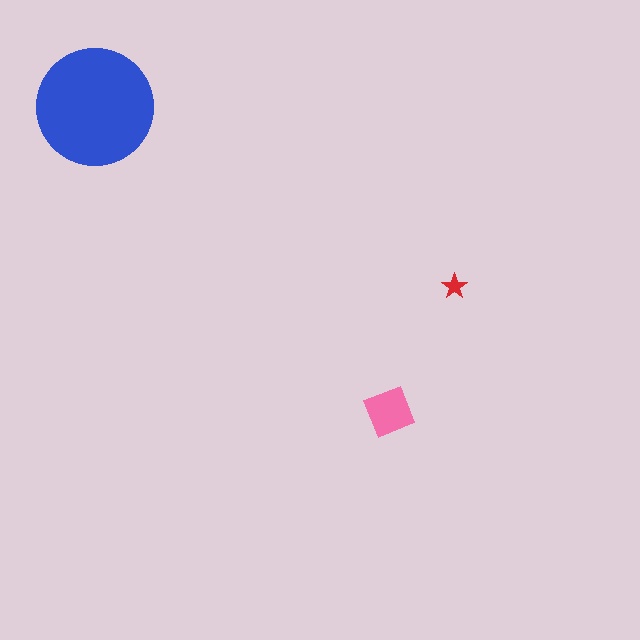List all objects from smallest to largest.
The red star, the pink diamond, the blue circle.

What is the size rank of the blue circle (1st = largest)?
1st.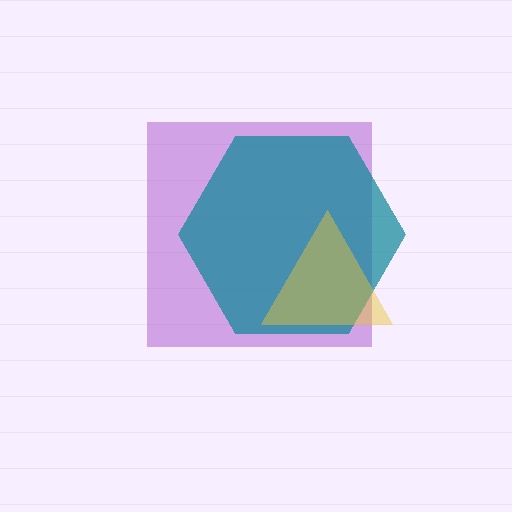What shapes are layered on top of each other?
The layered shapes are: a purple square, a teal hexagon, a yellow triangle.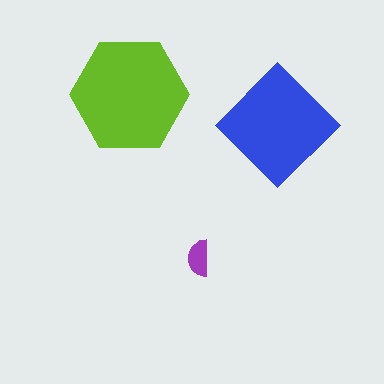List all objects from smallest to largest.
The purple semicircle, the blue diamond, the lime hexagon.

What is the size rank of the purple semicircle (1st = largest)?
3rd.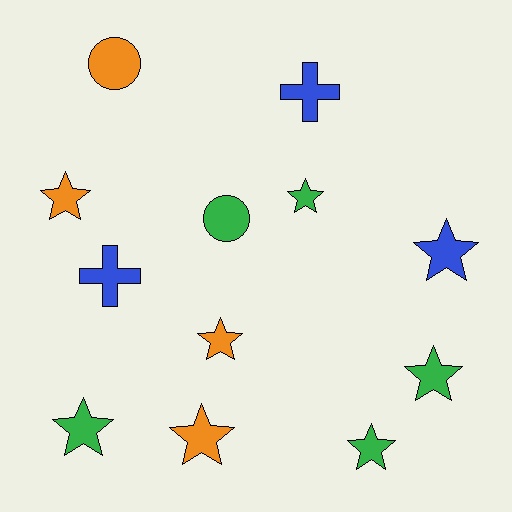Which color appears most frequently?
Green, with 5 objects.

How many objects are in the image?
There are 12 objects.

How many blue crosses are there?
There are 2 blue crosses.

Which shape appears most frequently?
Star, with 8 objects.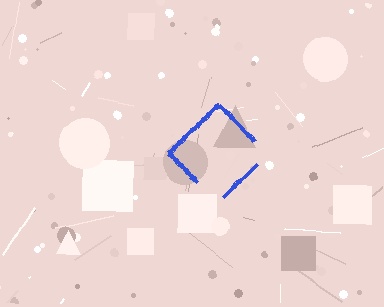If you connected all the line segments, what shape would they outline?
They would outline a diamond.